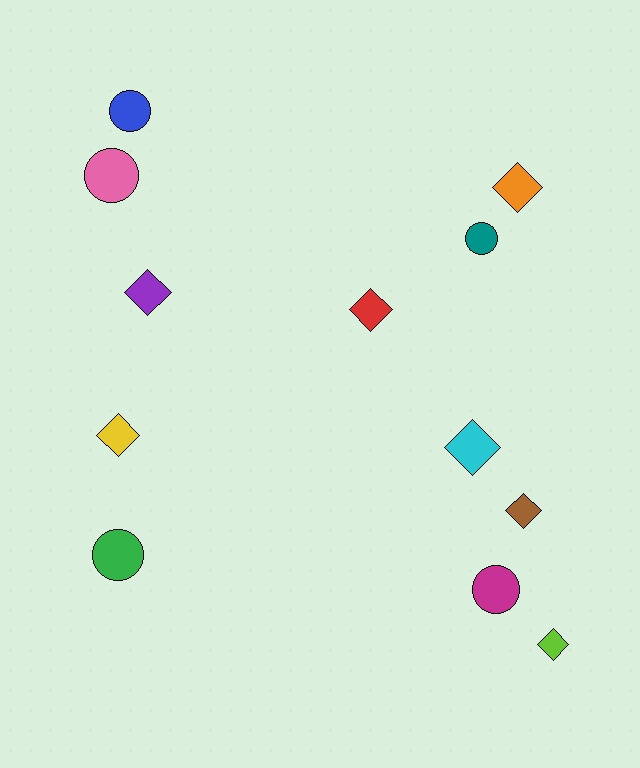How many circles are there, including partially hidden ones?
There are 5 circles.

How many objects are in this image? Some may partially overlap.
There are 12 objects.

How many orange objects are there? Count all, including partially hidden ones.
There is 1 orange object.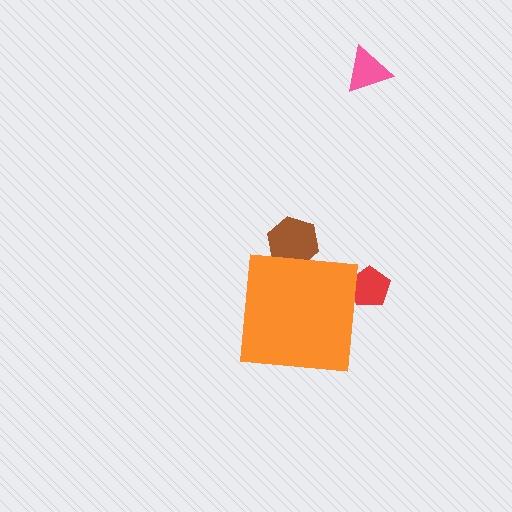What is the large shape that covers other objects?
An orange square.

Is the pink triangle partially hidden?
No, the pink triangle is fully visible.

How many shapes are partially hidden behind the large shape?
2 shapes are partially hidden.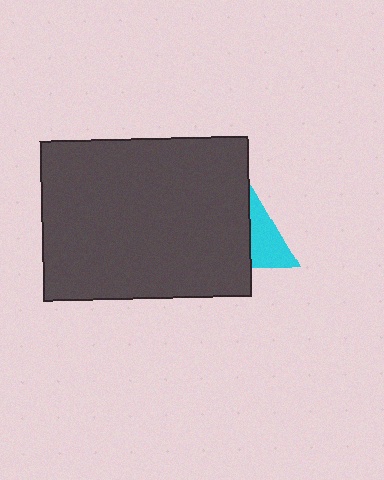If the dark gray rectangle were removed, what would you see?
You would see the complete cyan triangle.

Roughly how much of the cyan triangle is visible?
A small part of it is visible (roughly 36%).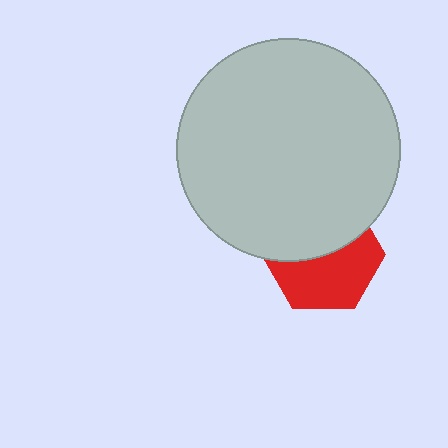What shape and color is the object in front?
The object in front is a light gray circle.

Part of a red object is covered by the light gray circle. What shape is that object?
It is a hexagon.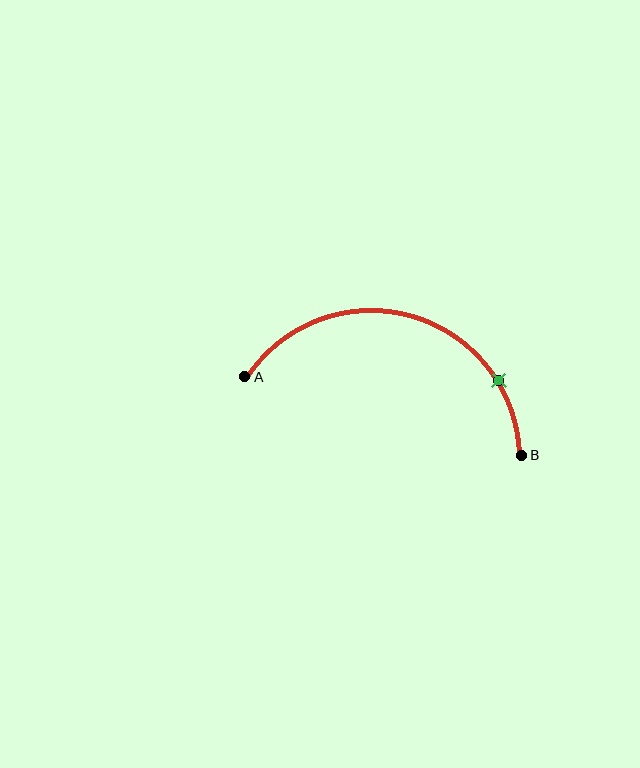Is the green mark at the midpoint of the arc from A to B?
No. The green mark lies on the arc but is closer to endpoint B. The arc midpoint would be at the point on the curve equidistant along the arc from both A and B.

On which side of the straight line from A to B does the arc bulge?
The arc bulges above the straight line connecting A and B.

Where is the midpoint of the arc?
The arc midpoint is the point on the curve farthest from the straight line joining A and B. It sits above that line.